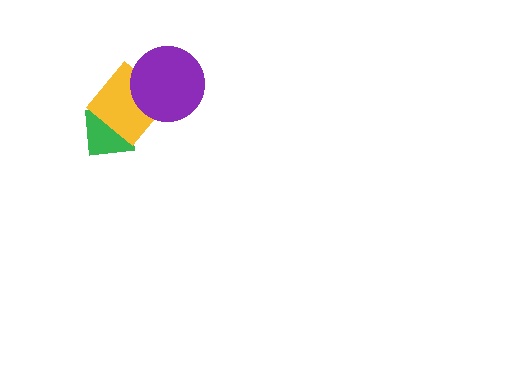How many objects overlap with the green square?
1 object overlaps with the green square.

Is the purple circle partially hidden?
No, no other shape covers it.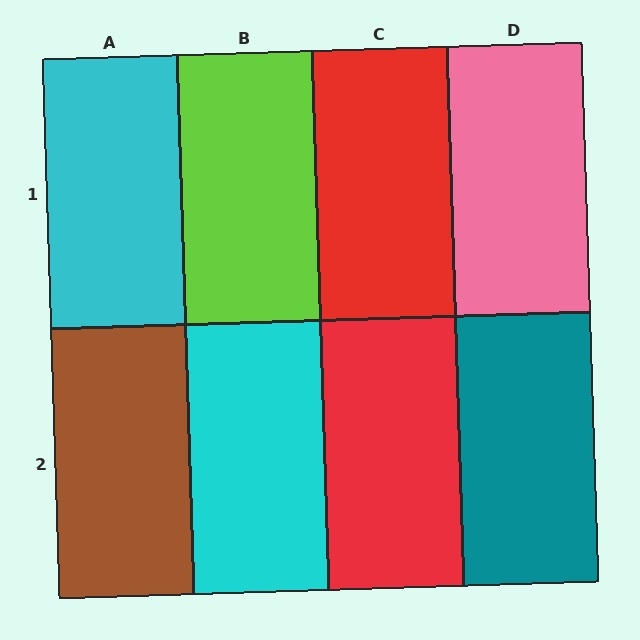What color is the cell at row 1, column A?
Cyan.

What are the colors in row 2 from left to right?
Brown, cyan, red, teal.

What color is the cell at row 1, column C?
Red.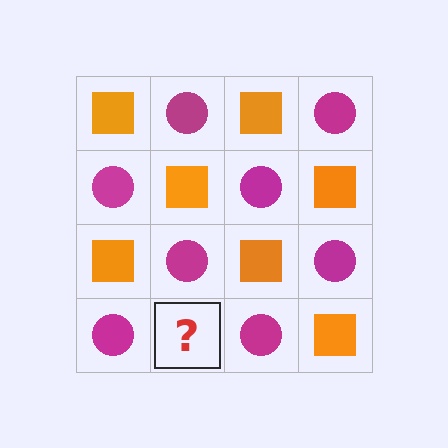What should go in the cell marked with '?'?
The missing cell should contain an orange square.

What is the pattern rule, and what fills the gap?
The rule is that it alternates orange square and magenta circle in a checkerboard pattern. The gap should be filled with an orange square.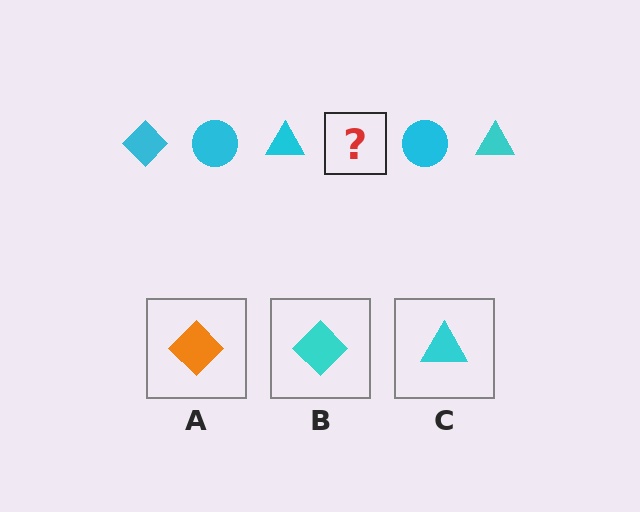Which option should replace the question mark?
Option B.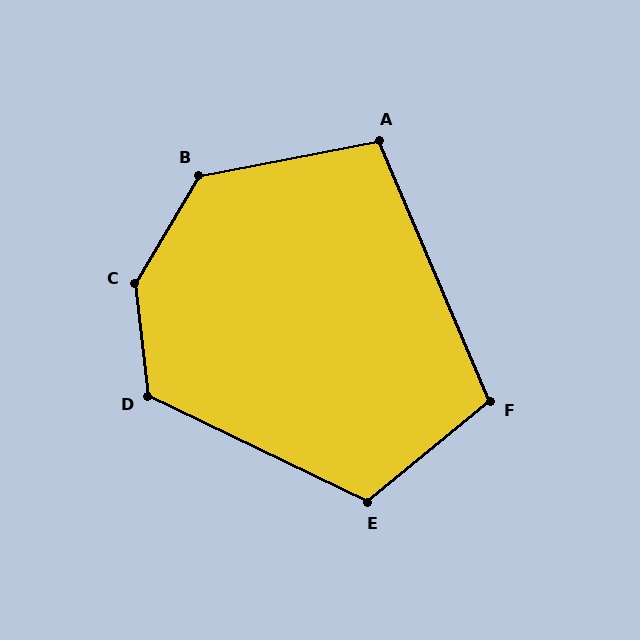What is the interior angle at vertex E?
Approximately 115 degrees (obtuse).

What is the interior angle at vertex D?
Approximately 122 degrees (obtuse).